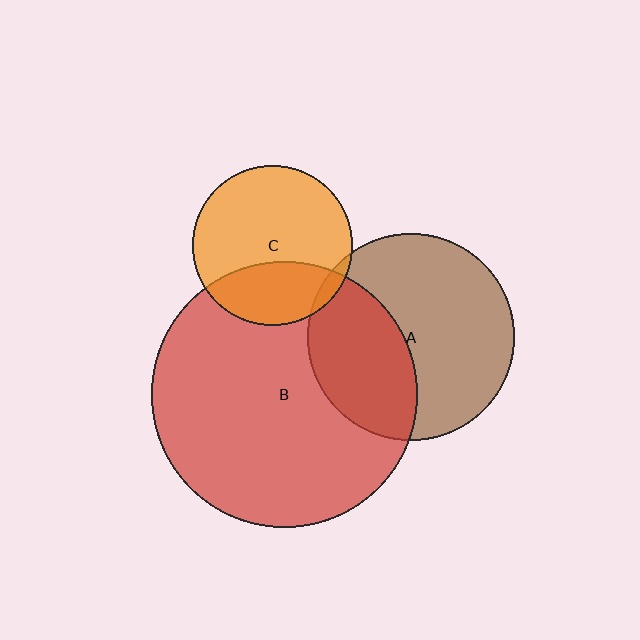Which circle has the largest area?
Circle B (red).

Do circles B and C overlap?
Yes.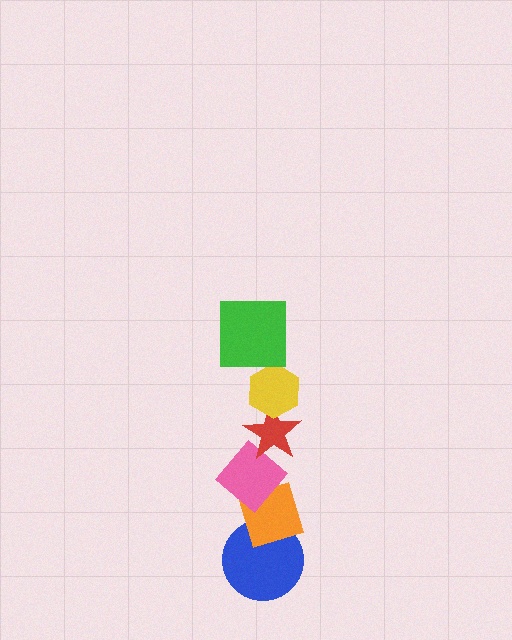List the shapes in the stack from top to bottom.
From top to bottom: the green square, the yellow hexagon, the red star, the pink diamond, the orange diamond, the blue circle.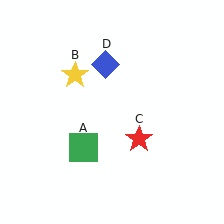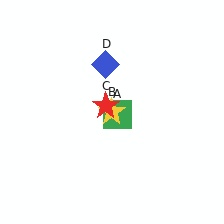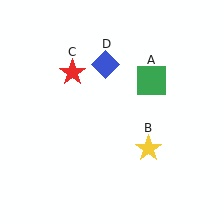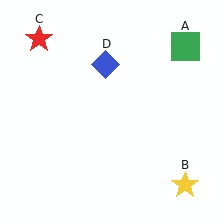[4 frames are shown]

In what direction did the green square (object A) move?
The green square (object A) moved up and to the right.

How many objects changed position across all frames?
3 objects changed position: green square (object A), yellow star (object B), red star (object C).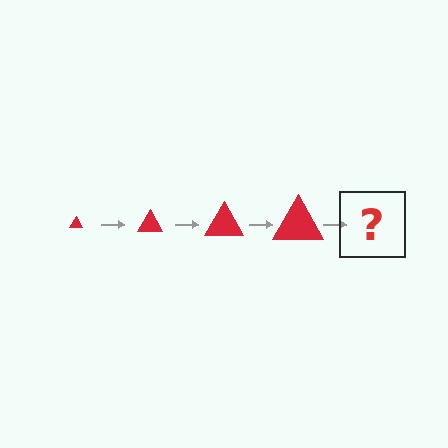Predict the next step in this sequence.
The next step is a red triangle, larger than the previous one.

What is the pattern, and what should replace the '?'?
The pattern is that the triangle gets progressively larger each step. The '?' should be a red triangle, larger than the previous one.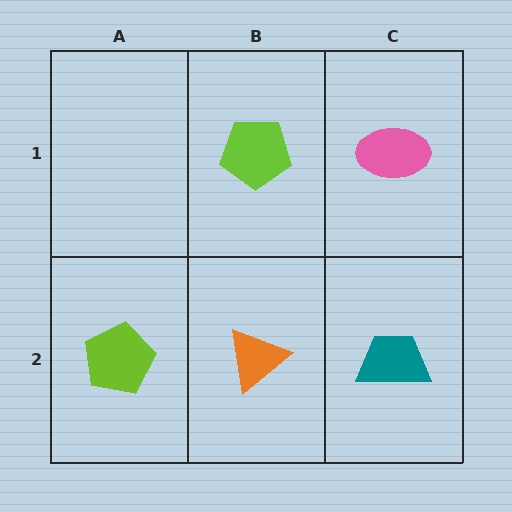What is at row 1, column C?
A pink ellipse.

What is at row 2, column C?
A teal trapezoid.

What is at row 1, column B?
A lime pentagon.